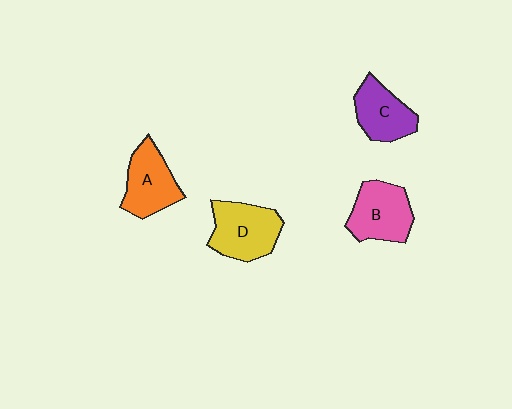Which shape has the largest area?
Shape D (yellow).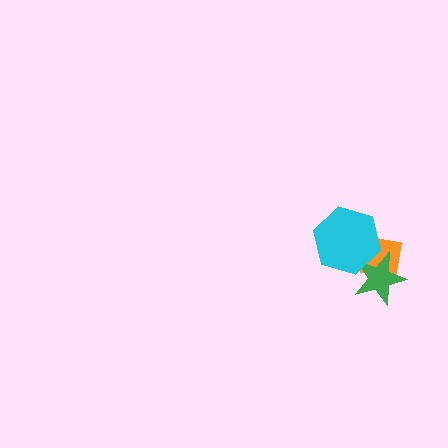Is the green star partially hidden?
Yes, it is partially covered by another shape.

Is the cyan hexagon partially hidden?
No, no other shape covers it.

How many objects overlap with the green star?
2 objects overlap with the green star.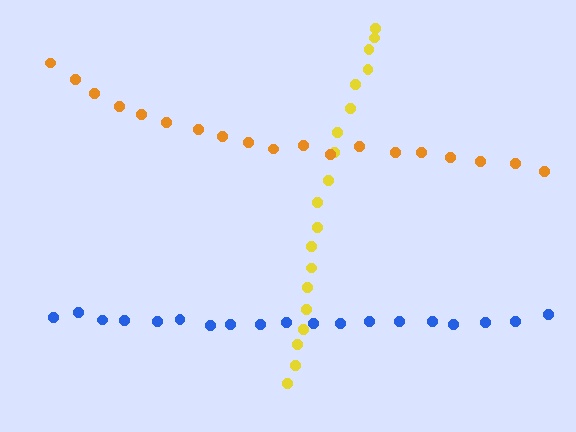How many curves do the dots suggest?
There are 3 distinct paths.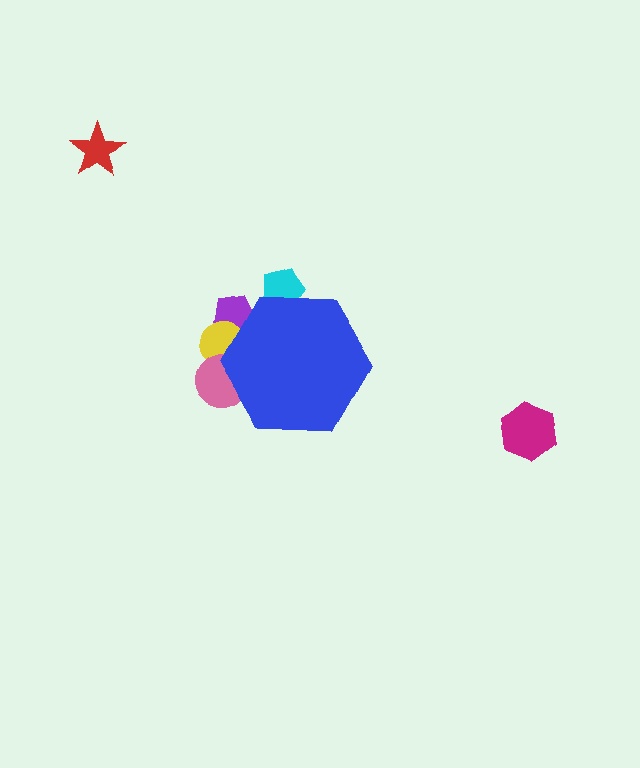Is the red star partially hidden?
No, the red star is fully visible.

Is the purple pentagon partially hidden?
Yes, the purple pentagon is partially hidden behind the blue hexagon.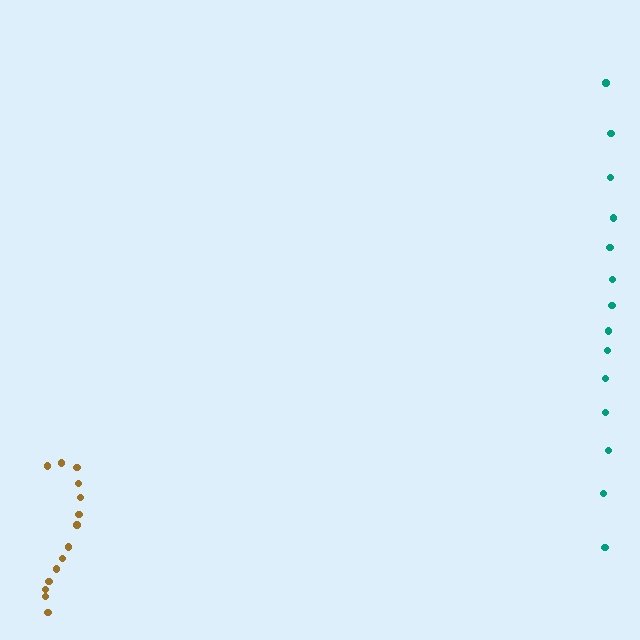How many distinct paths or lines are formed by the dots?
There are 2 distinct paths.